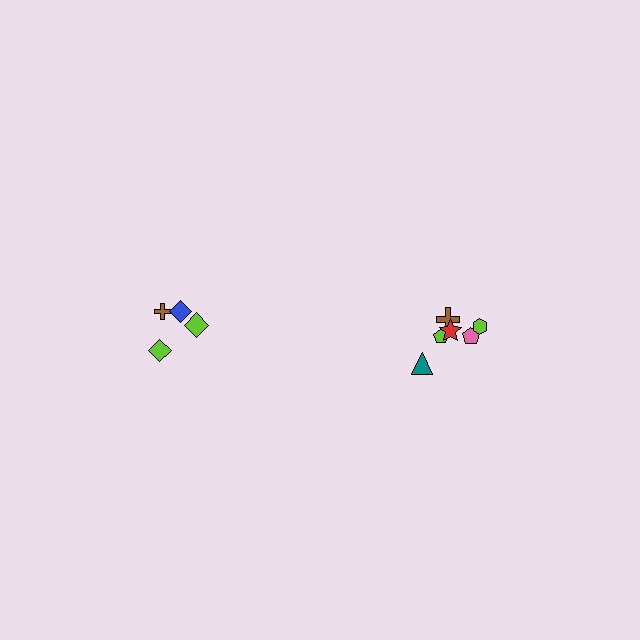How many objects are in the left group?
There are 4 objects.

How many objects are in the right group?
There are 6 objects.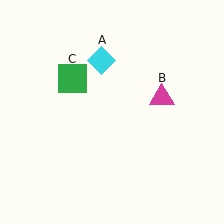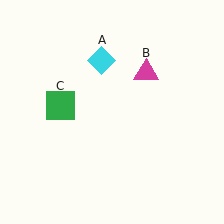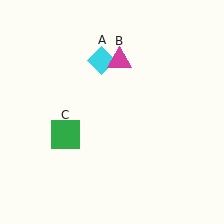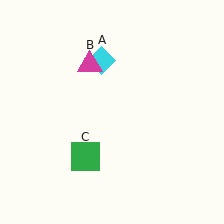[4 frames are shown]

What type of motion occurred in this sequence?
The magenta triangle (object B), green square (object C) rotated counterclockwise around the center of the scene.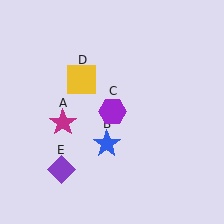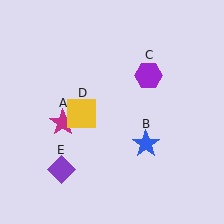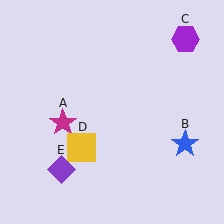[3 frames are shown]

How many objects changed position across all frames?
3 objects changed position: blue star (object B), purple hexagon (object C), yellow square (object D).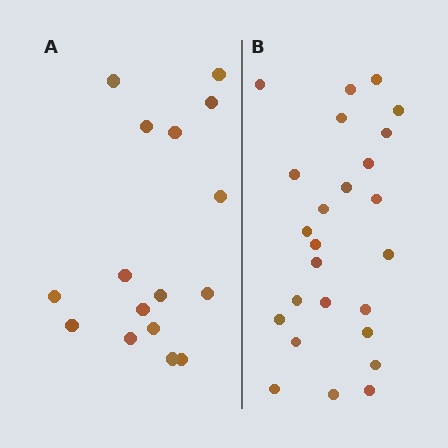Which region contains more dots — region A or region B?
Region B (the right region) has more dots.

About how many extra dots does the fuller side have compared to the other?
Region B has roughly 8 or so more dots than region A.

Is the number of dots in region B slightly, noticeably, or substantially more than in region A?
Region B has substantially more. The ratio is roughly 1.6 to 1.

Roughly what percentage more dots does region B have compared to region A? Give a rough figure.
About 55% more.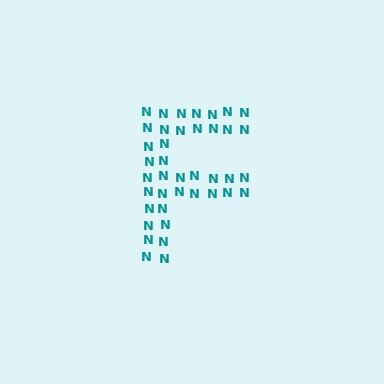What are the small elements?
The small elements are letter N's.